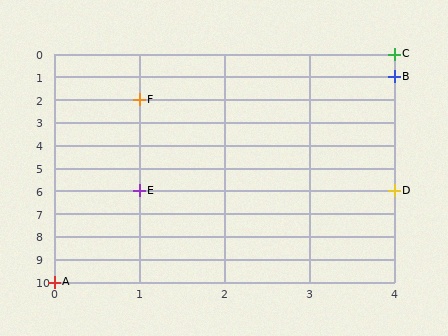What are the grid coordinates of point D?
Point D is at grid coordinates (4, 6).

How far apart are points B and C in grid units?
Points B and C are 1 row apart.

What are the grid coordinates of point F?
Point F is at grid coordinates (1, 2).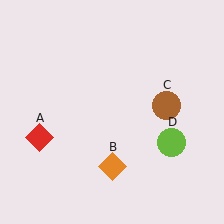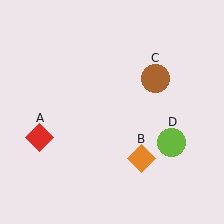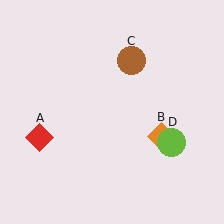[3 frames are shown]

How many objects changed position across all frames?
2 objects changed position: orange diamond (object B), brown circle (object C).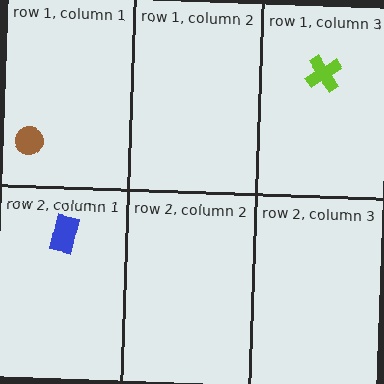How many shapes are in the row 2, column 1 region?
1.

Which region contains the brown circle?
The row 1, column 1 region.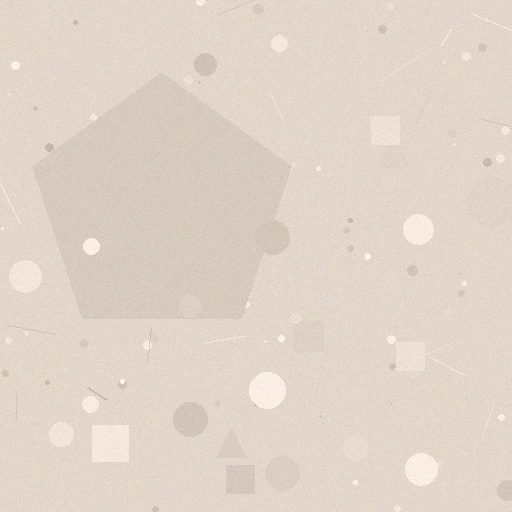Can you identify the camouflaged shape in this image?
The camouflaged shape is a pentagon.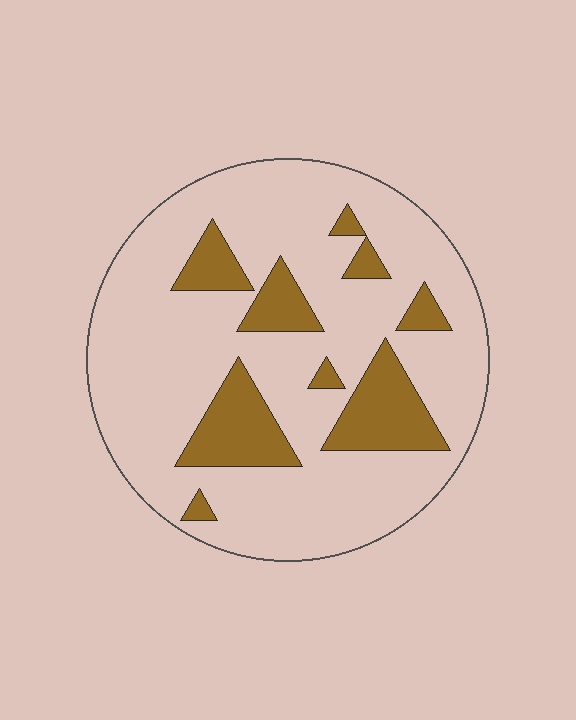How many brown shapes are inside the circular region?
9.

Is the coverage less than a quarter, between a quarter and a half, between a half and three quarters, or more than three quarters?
Less than a quarter.